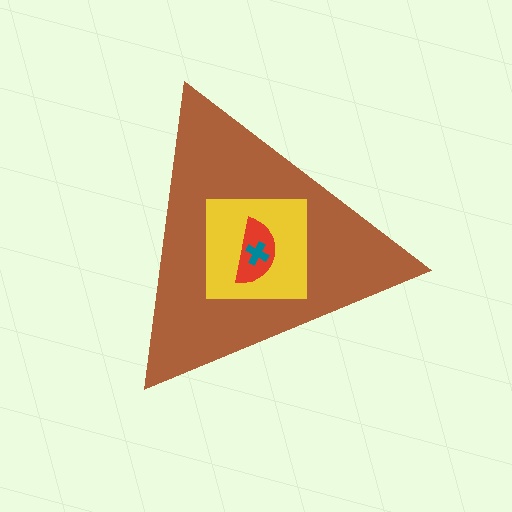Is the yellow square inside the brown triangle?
Yes.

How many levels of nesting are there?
4.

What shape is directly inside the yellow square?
The red semicircle.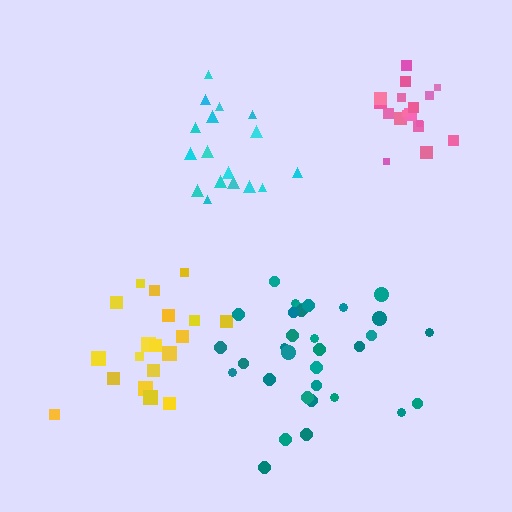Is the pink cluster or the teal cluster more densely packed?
Pink.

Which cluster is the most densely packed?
Pink.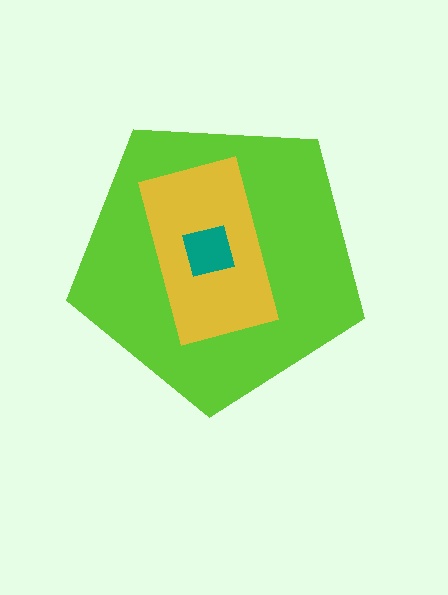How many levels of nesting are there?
3.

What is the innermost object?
The teal square.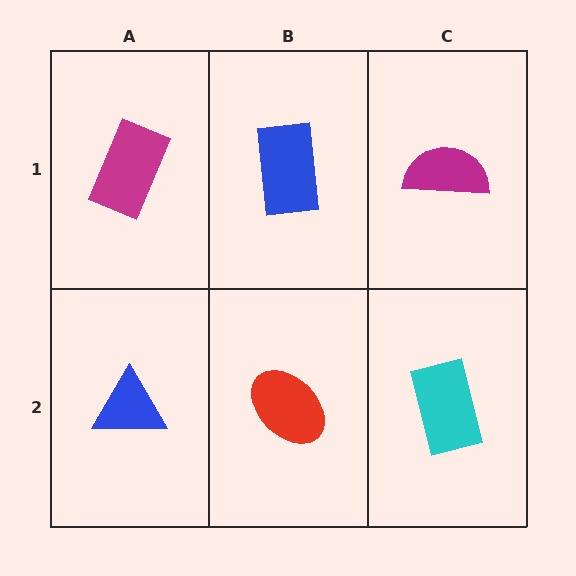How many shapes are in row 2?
3 shapes.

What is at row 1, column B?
A blue rectangle.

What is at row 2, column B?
A red ellipse.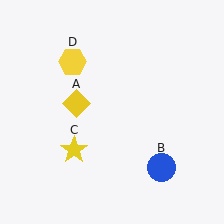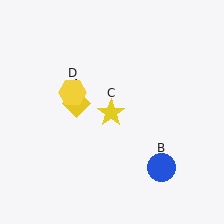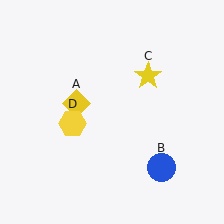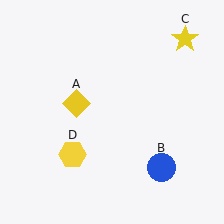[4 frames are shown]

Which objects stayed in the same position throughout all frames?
Yellow diamond (object A) and blue circle (object B) remained stationary.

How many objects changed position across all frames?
2 objects changed position: yellow star (object C), yellow hexagon (object D).